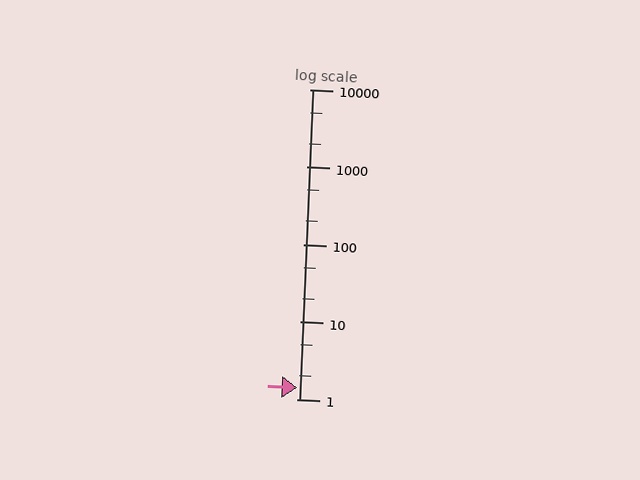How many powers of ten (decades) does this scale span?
The scale spans 4 decades, from 1 to 10000.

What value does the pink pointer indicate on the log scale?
The pointer indicates approximately 1.4.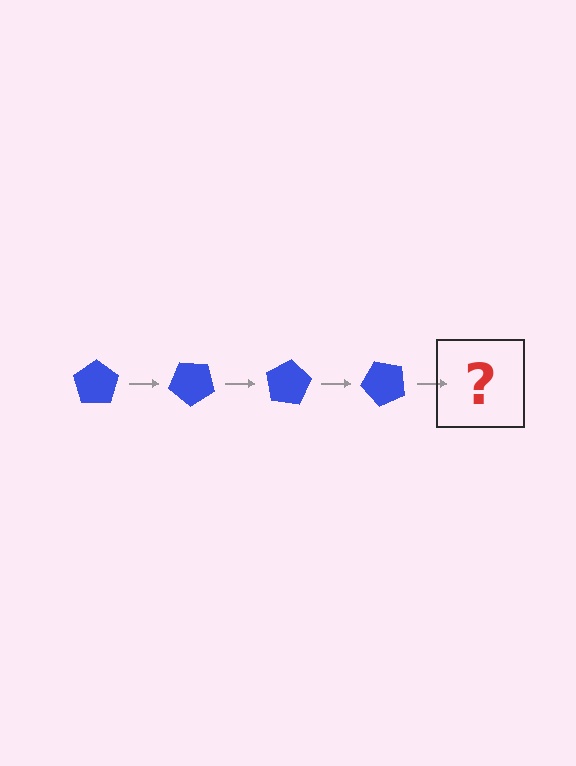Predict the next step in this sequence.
The next step is a blue pentagon rotated 160 degrees.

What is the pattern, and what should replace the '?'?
The pattern is that the pentagon rotates 40 degrees each step. The '?' should be a blue pentagon rotated 160 degrees.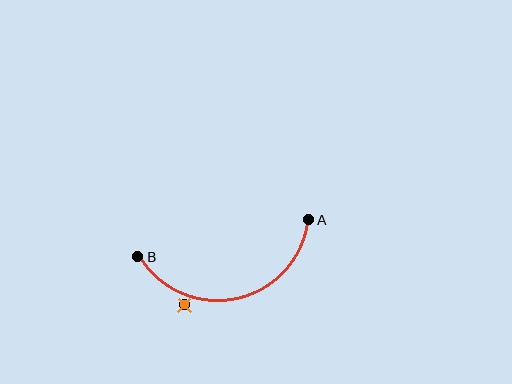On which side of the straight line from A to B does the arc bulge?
The arc bulges below the straight line connecting A and B.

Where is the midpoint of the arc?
The arc midpoint is the point on the curve farthest from the straight line joining A and B. It sits below that line.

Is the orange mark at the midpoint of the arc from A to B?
No — the orange mark does not lie on the arc at all. It sits slightly outside the curve.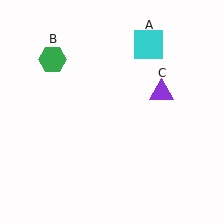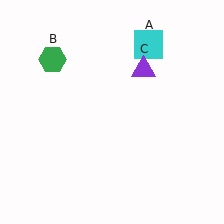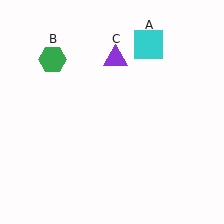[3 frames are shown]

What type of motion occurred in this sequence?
The purple triangle (object C) rotated counterclockwise around the center of the scene.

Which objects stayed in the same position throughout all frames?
Cyan square (object A) and green hexagon (object B) remained stationary.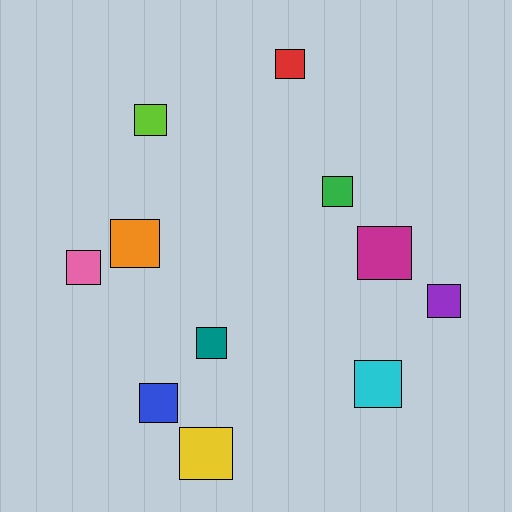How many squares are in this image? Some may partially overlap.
There are 11 squares.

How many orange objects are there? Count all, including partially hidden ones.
There is 1 orange object.